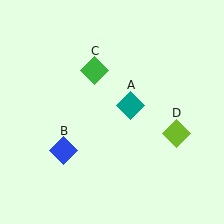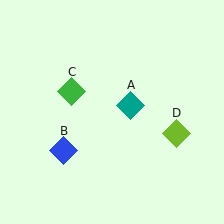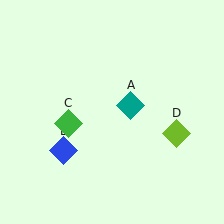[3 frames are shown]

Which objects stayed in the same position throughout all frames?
Teal diamond (object A) and blue diamond (object B) and lime diamond (object D) remained stationary.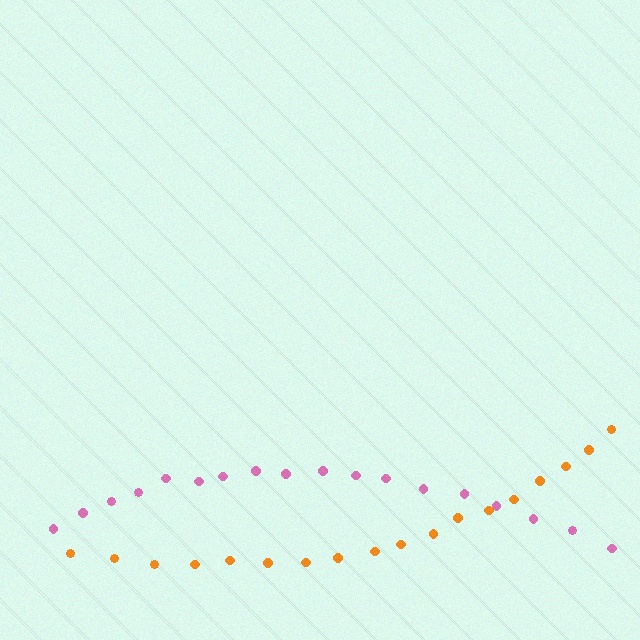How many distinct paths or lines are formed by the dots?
There are 2 distinct paths.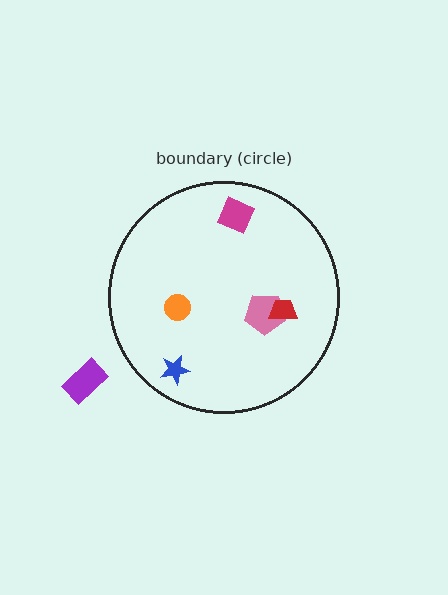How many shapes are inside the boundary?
5 inside, 1 outside.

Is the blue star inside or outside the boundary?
Inside.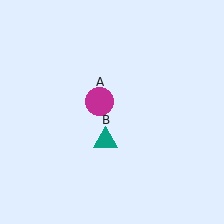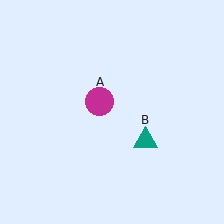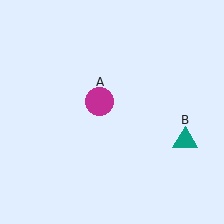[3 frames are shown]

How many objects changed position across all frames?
1 object changed position: teal triangle (object B).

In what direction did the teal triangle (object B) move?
The teal triangle (object B) moved right.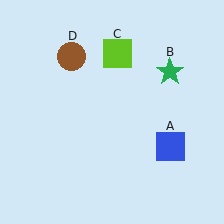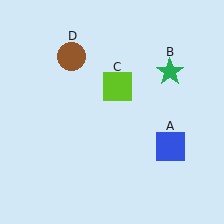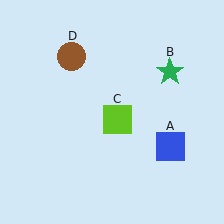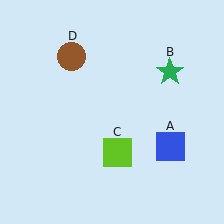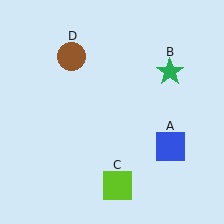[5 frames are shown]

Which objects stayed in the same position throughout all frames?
Blue square (object A) and green star (object B) and brown circle (object D) remained stationary.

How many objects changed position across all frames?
1 object changed position: lime square (object C).